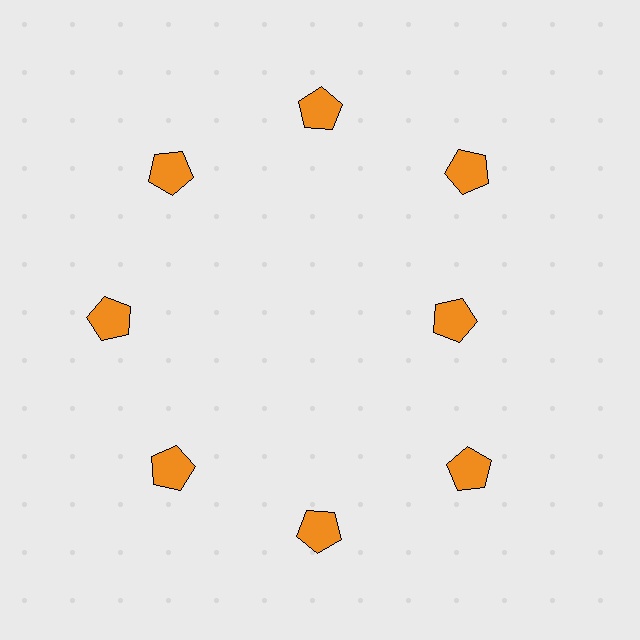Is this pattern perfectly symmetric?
No. The 8 orange pentagons are arranged in a ring, but one element near the 3 o'clock position is pulled inward toward the center, breaking the 8-fold rotational symmetry.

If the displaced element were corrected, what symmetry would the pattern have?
It would have 8-fold rotational symmetry — the pattern would map onto itself every 45 degrees.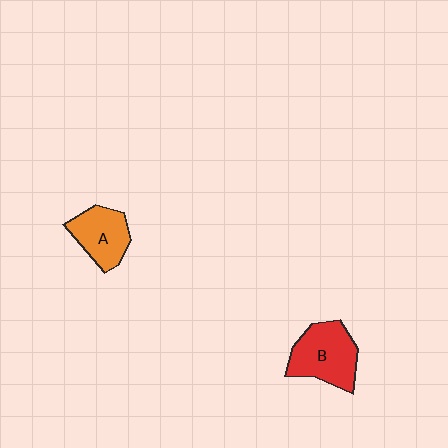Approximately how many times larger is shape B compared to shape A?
Approximately 1.3 times.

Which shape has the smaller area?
Shape A (orange).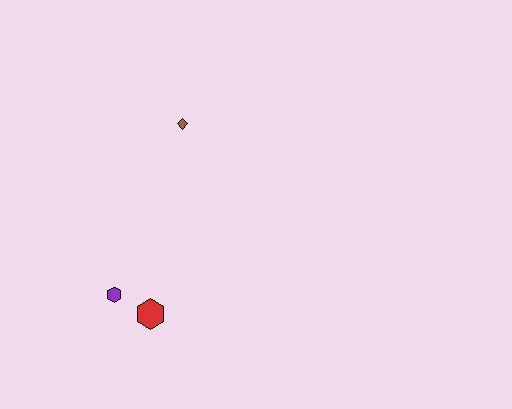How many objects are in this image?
There are 3 objects.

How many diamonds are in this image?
There is 1 diamond.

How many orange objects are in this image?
There are no orange objects.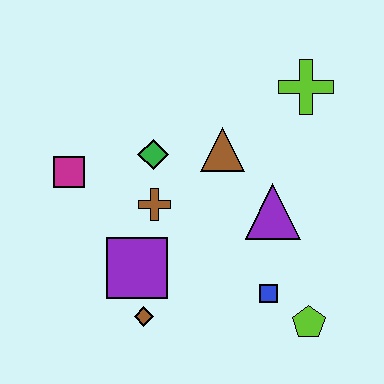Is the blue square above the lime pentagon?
Yes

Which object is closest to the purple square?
The brown diamond is closest to the purple square.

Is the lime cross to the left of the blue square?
No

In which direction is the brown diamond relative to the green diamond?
The brown diamond is below the green diamond.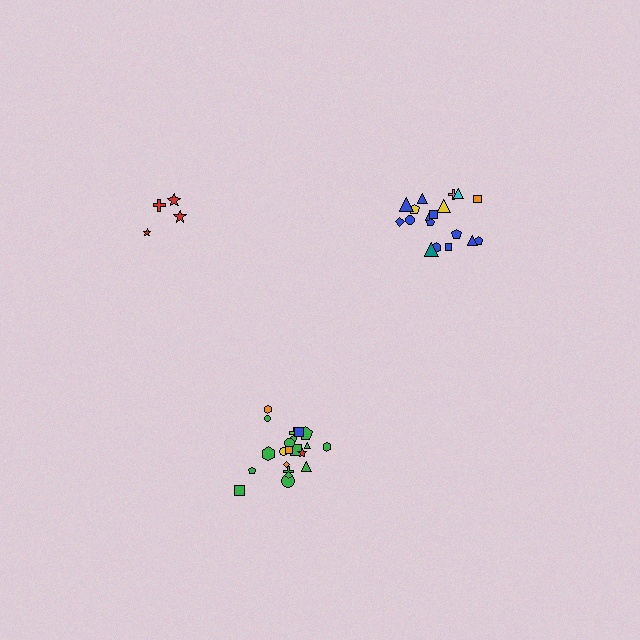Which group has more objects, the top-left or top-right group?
The top-right group.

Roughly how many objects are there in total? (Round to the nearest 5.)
Roughly 45 objects in total.